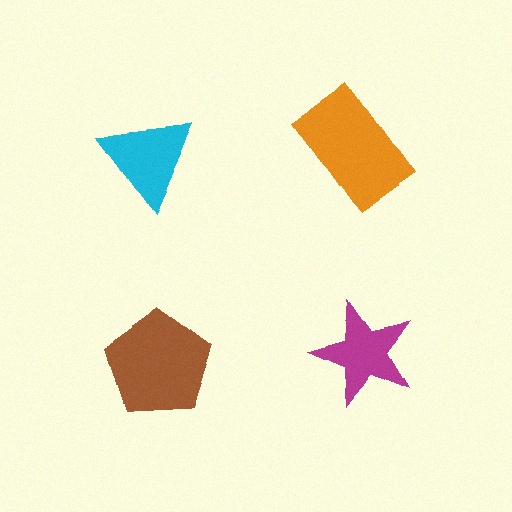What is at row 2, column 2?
A magenta star.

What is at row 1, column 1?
A cyan triangle.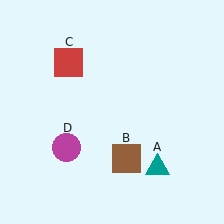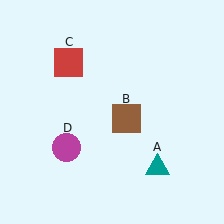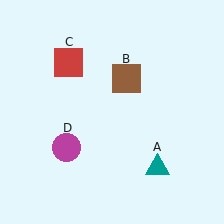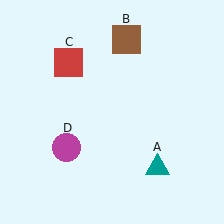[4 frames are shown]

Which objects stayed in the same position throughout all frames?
Teal triangle (object A) and red square (object C) and magenta circle (object D) remained stationary.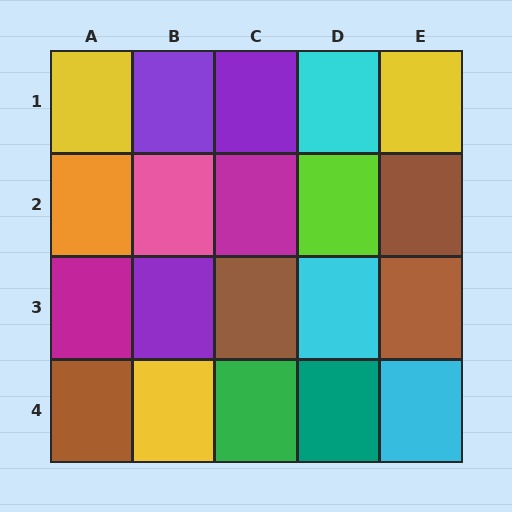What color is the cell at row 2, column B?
Pink.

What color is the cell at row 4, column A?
Brown.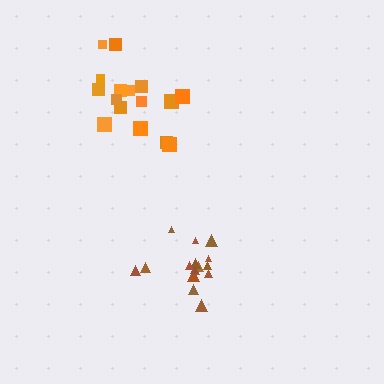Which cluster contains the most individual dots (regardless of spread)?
Brown (16).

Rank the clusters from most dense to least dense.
brown, orange.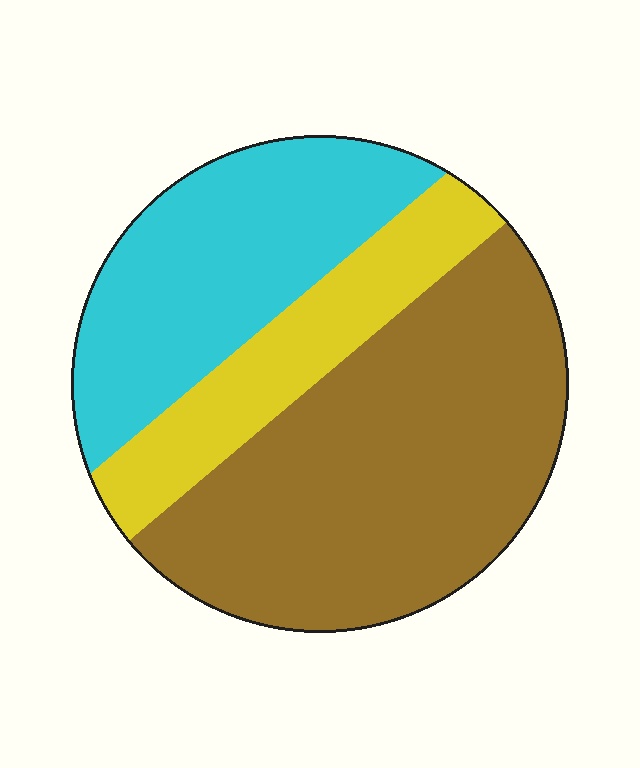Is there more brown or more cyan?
Brown.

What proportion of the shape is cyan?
Cyan takes up between a sixth and a third of the shape.